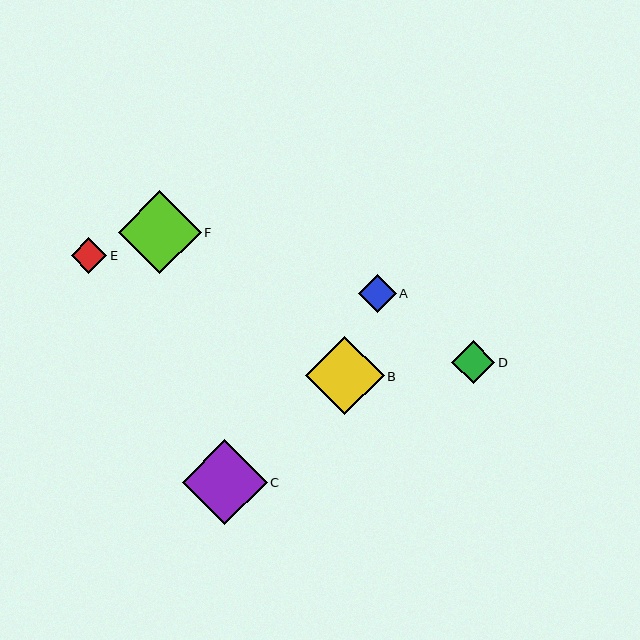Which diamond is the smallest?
Diamond E is the smallest with a size of approximately 35 pixels.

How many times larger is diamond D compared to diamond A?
Diamond D is approximately 1.1 times the size of diamond A.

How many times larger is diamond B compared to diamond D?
Diamond B is approximately 1.8 times the size of diamond D.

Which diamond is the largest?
Diamond C is the largest with a size of approximately 84 pixels.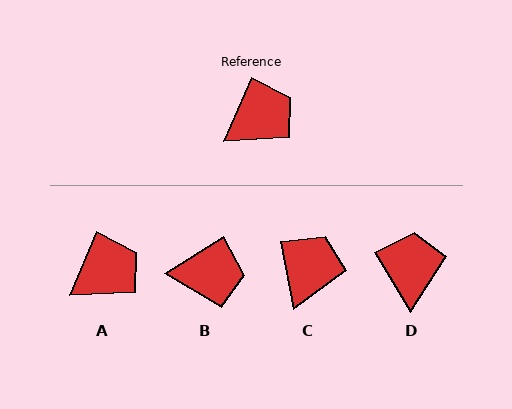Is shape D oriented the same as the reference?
No, it is off by about 54 degrees.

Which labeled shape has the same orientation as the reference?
A.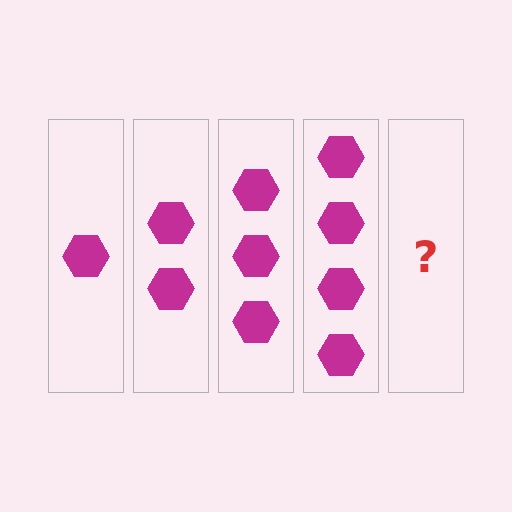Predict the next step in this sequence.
The next step is 5 hexagons.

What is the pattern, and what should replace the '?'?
The pattern is that each step adds one more hexagon. The '?' should be 5 hexagons.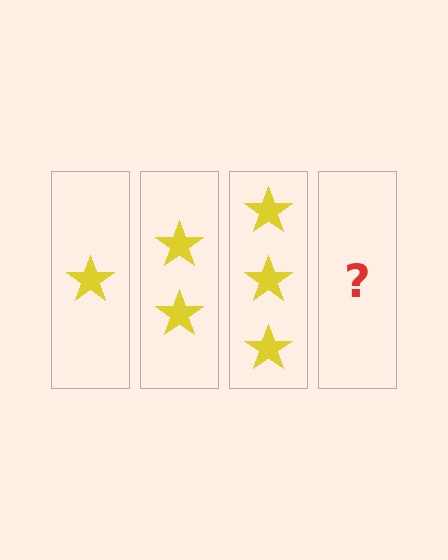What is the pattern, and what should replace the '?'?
The pattern is that each step adds one more star. The '?' should be 4 stars.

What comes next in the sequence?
The next element should be 4 stars.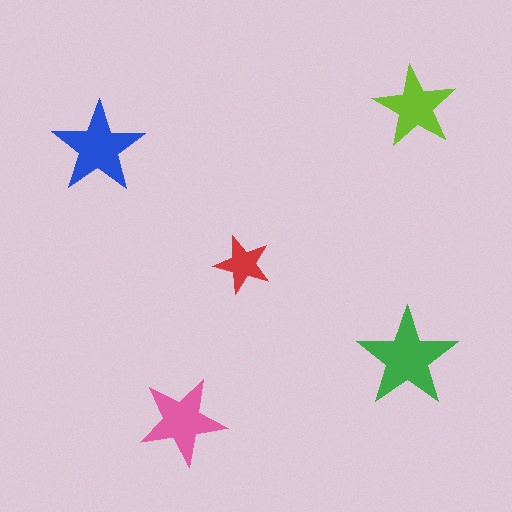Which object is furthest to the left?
The blue star is leftmost.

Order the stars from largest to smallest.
the green one, the blue one, the pink one, the lime one, the red one.